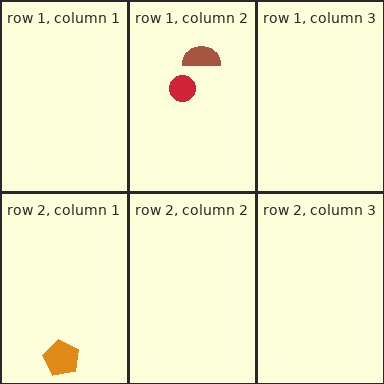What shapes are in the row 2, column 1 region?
The orange pentagon.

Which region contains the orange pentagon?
The row 2, column 1 region.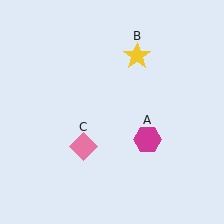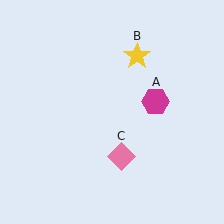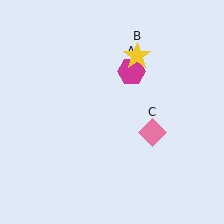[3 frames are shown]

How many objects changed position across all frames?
2 objects changed position: magenta hexagon (object A), pink diamond (object C).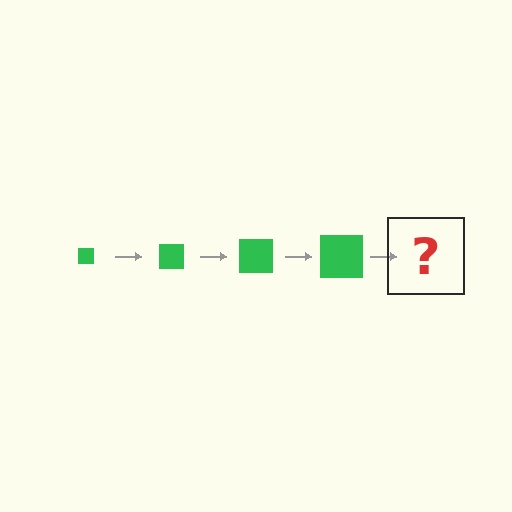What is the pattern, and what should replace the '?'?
The pattern is that the square gets progressively larger each step. The '?' should be a green square, larger than the previous one.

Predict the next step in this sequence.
The next step is a green square, larger than the previous one.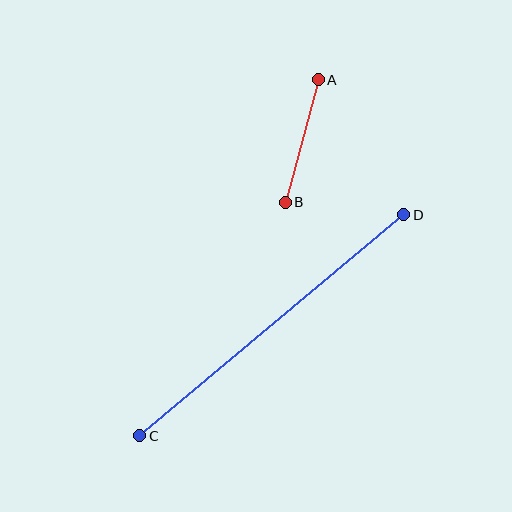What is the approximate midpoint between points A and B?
The midpoint is at approximately (302, 141) pixels.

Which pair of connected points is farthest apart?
Points C and D are farthest apart.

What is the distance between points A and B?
The distance is approximately 127 pixels.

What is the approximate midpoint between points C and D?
The midpoint is at approximately (272, 325) pixels.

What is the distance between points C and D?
The distance is approximately 344 pixels.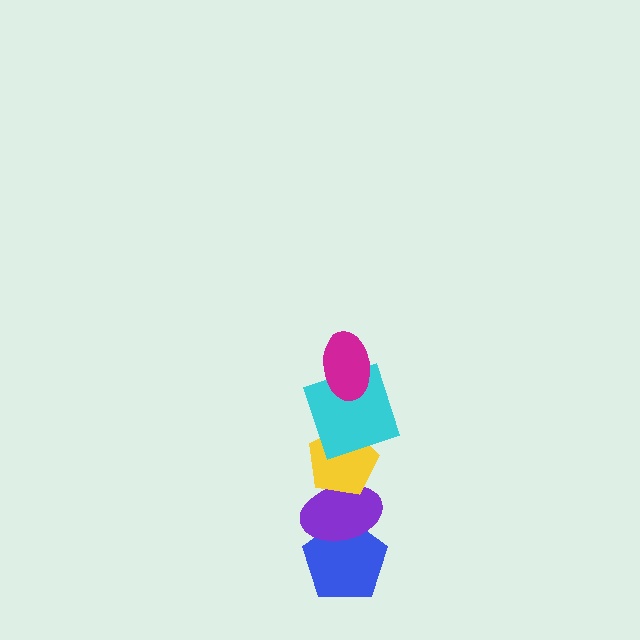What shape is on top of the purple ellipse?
The yellow pentagon is on top of the purple ellipse.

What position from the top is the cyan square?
The cyan square is 2nd from the top.